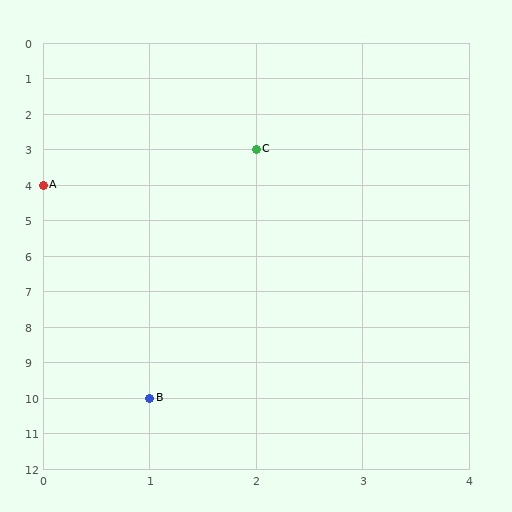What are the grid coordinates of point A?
Point A is at grid coordinates (0, 4).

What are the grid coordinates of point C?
Point C is at grid coordinates (2, 3).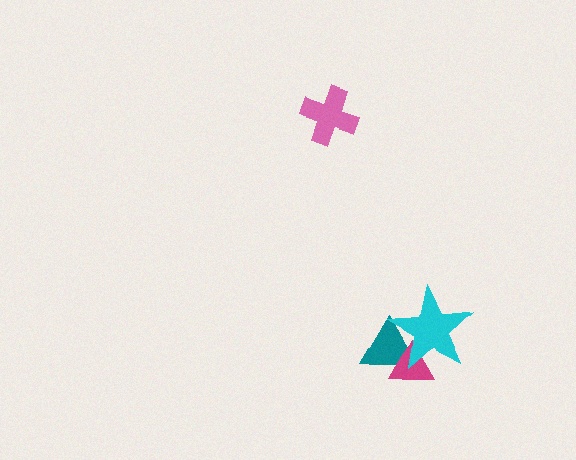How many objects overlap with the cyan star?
2 objects overlap with the cyan star.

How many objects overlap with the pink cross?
0 objects overlap with the pink cross.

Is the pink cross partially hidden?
No, no other shape covers it.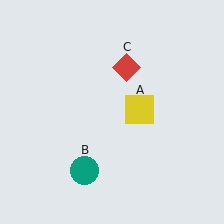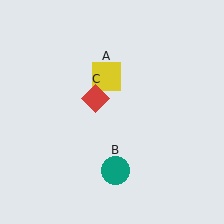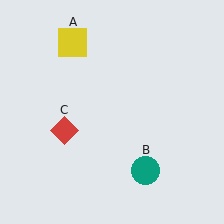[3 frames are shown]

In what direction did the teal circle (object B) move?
The teal circle (object B) moved right.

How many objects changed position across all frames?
3 objects changed position: yellow square (object A), teal circle (object B), red diamond (object C).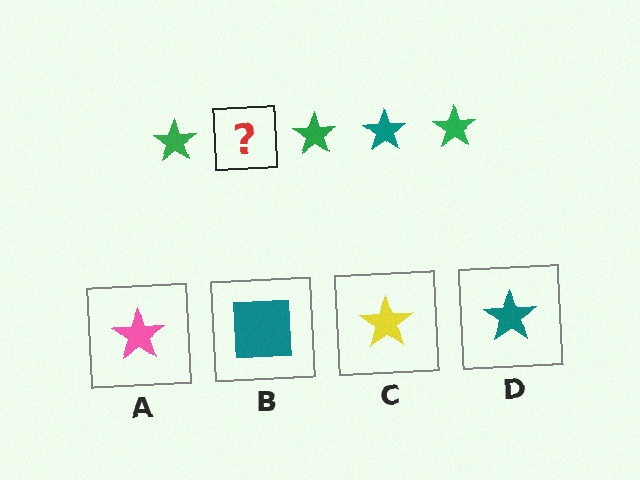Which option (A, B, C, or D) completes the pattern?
D.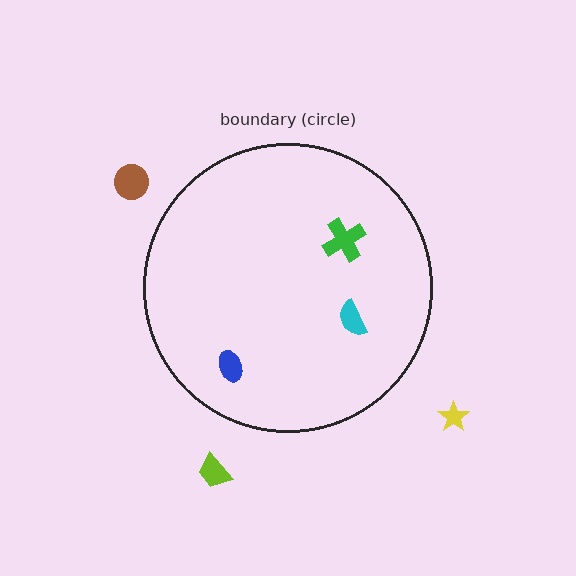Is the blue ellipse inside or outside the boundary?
Inside.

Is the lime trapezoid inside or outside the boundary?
Outside.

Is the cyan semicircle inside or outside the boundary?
Inside.